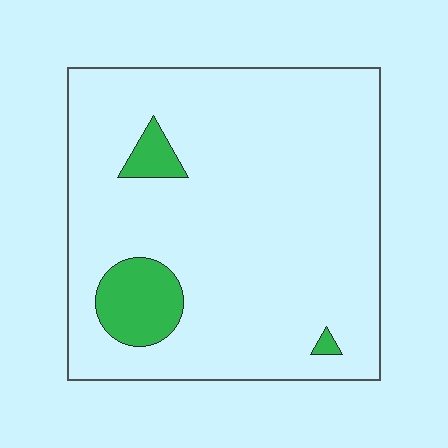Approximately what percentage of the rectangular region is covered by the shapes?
Approximately 10%.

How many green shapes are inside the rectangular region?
3.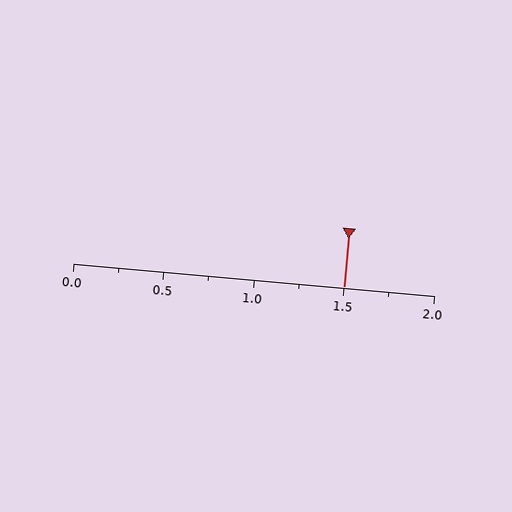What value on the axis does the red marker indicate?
The marker indicates approximately 1.5.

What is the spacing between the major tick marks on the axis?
The major ticks are spaced 0.5 apart.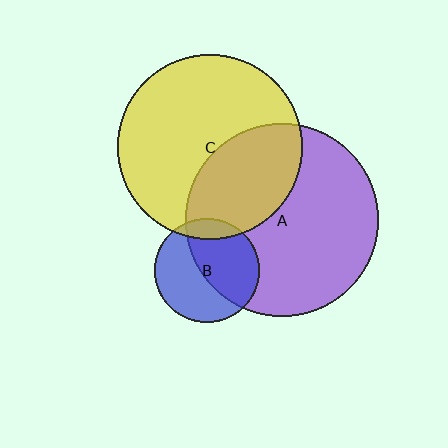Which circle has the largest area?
Circle A (purple).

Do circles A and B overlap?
Yes.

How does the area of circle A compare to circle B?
Approximately 3.4 times.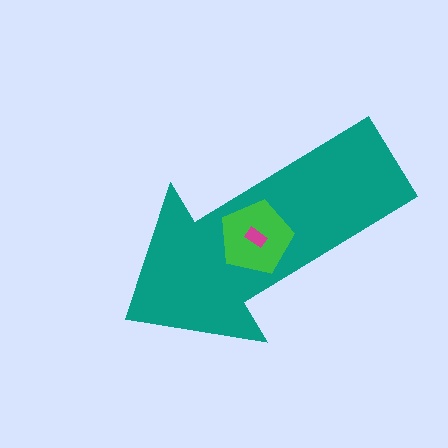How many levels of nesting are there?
3.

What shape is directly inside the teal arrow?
The green pentagon.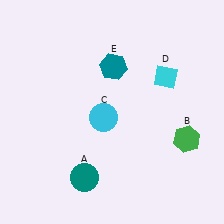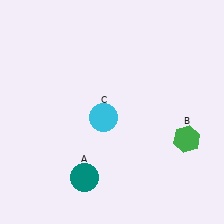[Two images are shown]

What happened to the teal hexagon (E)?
The teal hexagon (E) was removed in Image 2. It was in the top-right area of Image 1.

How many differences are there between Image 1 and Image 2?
There are 2 differences between the two images.